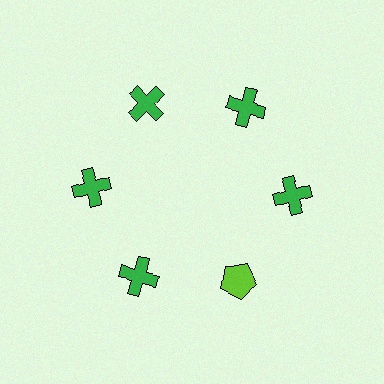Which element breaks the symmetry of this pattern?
The lime pentagon at roughly the 5 o'clock position breaks the symmetry. All other shapes are green crosses.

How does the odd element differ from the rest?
It differs in both color (lime instead of green) and shape (pentagon instead of cross).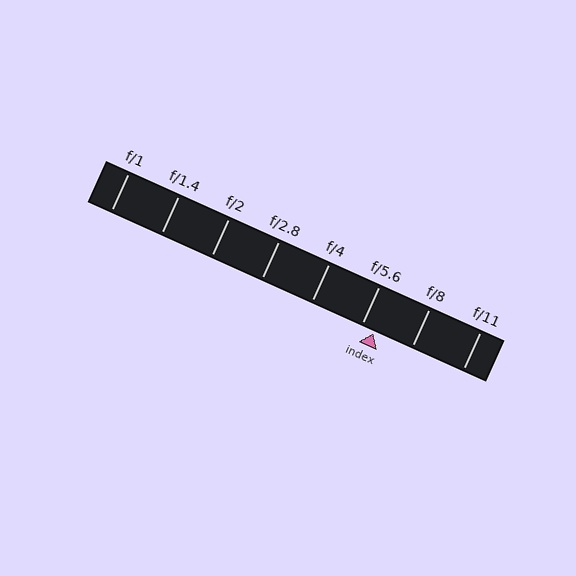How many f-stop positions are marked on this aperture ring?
There are 8 f-stop positions marked.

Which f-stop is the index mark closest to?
The index mark is closest to f/5.6.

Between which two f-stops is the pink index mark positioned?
The index mark is between f/5.6 and f/8.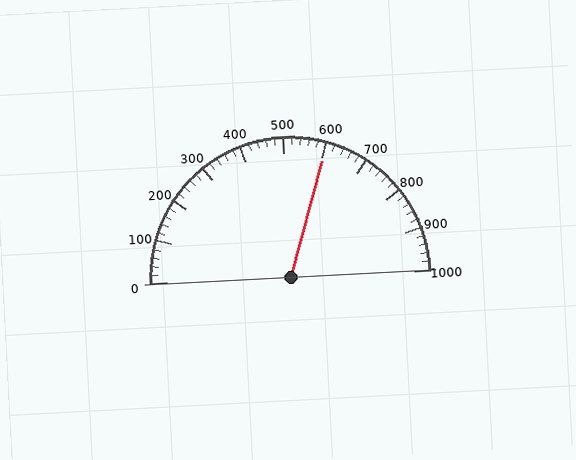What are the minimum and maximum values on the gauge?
The gauge ranges from 0 to 1000.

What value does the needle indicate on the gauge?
The needle indicates approximately 600.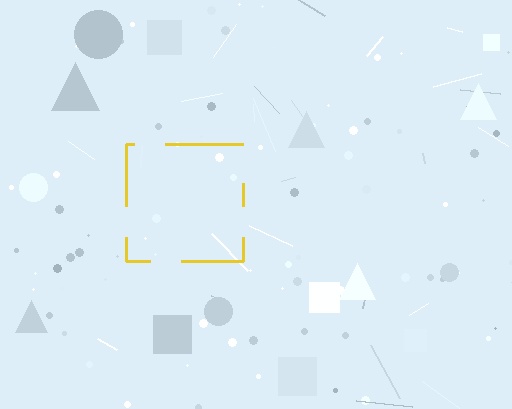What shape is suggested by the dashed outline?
The dashed outline suggests a square.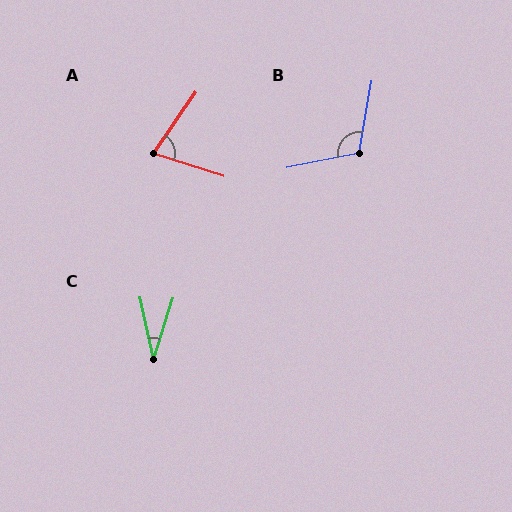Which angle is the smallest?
C, at approximately 30 degrees.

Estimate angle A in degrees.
Approximately 73 degrees.